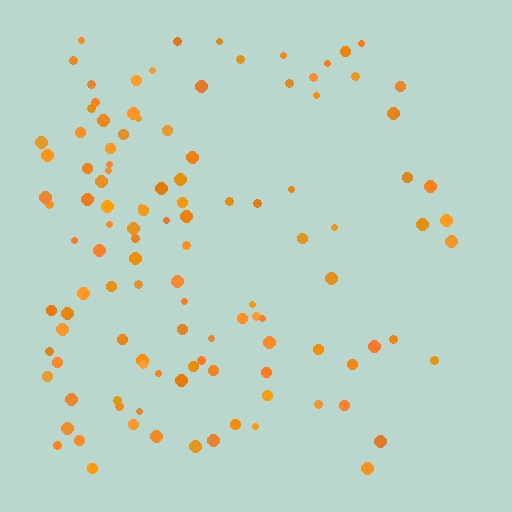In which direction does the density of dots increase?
From right to left, with the left side densest.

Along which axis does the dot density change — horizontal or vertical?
Horizontal.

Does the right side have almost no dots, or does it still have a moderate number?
Still a moderate number, just noticeably fewer than the left.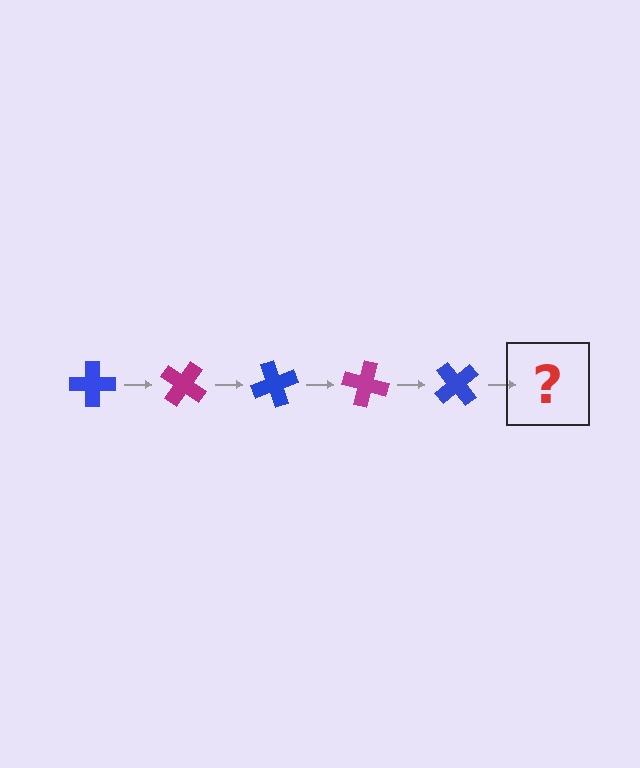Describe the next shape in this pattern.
It should be a magenta cross, rotated 175 degrees from the start.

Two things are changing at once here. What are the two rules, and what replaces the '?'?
The two rules are that it rotates 35 degrees each step and the color cycles through blue and magenta. The '?' should be a magenta cross, rotated 175 degrees from the start.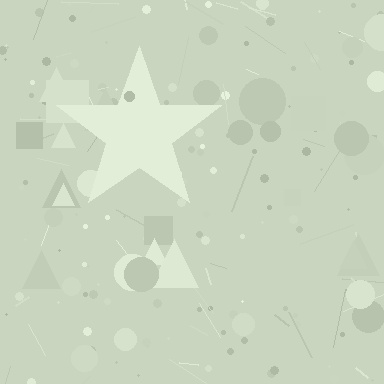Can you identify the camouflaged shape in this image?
The camouflaged shape is a star.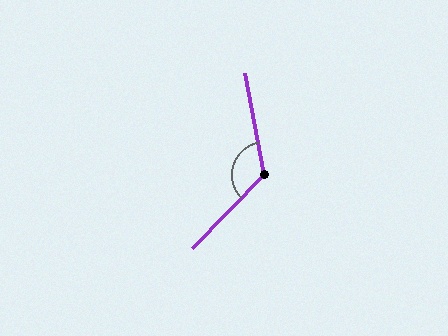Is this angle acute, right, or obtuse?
It is obtuse.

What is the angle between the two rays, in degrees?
Approximately 125 degrees.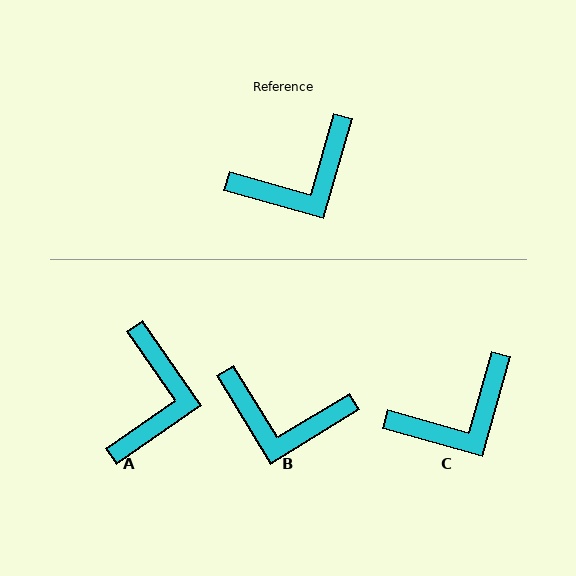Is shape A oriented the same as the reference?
No, it is off by about 51 degrees.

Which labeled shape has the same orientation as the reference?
C.